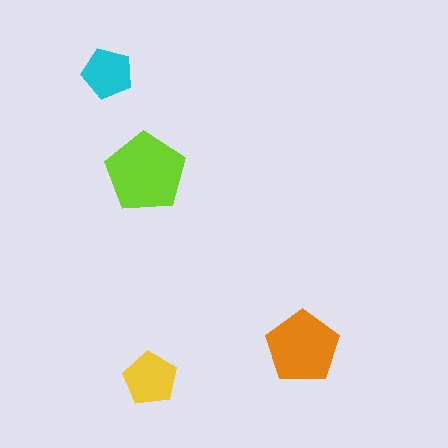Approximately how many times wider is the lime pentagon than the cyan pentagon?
About 1.5 times wider.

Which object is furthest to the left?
The cyan pentagon is leftmost.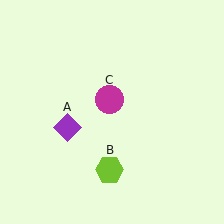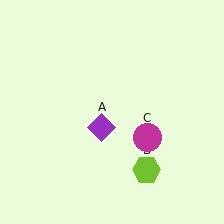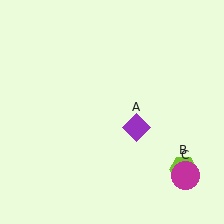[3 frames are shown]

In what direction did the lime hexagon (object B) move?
The lime hexagon (object B) moved right.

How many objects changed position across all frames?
3 objects changed position: purple diamond (object A), lime hexagon (object B), magenta circle (object C).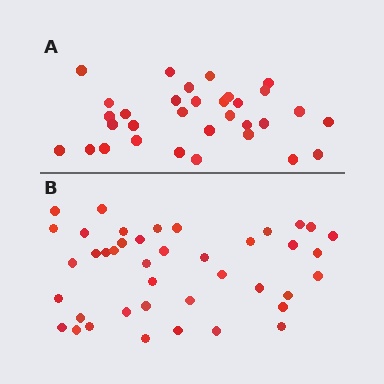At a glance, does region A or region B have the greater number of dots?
Region B (the bottom region) has more dots.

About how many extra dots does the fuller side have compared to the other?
Region B has roughly 8 or so more dots than region A.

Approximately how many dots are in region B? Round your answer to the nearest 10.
About 40 dots. (The exact count is 41, which rounds to 40.)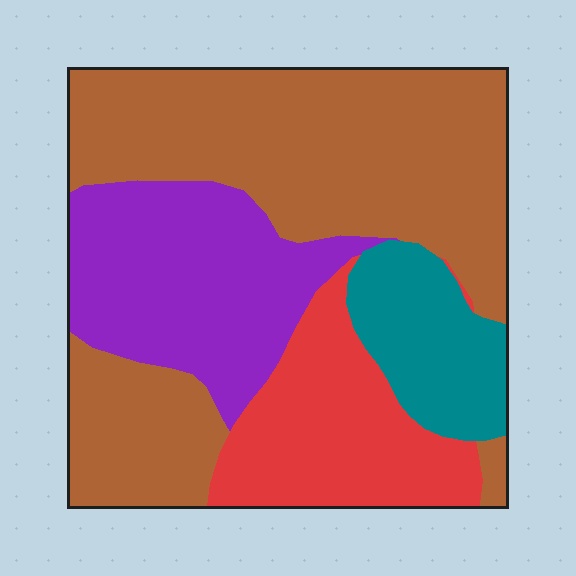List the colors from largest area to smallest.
From largest to smallest: brown, purple, red, teal.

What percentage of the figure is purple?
Purple covers roughly 25% of the figure.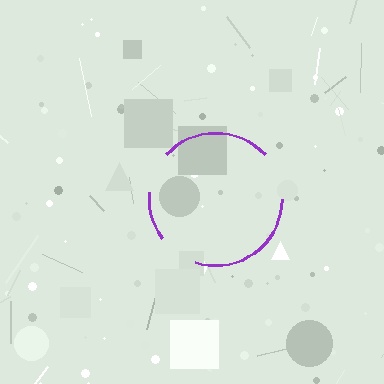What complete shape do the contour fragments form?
The contour fragments form a circle.